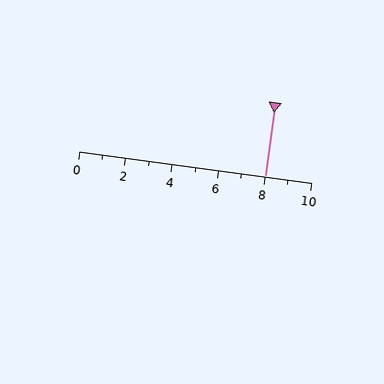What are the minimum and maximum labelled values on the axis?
The axis runs from 0 to 10.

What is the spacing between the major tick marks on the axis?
The major ticks are spaced 2 apart.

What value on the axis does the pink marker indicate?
The marker indicates approximately 8.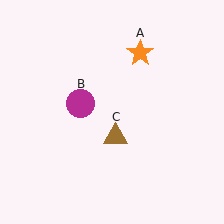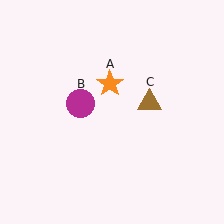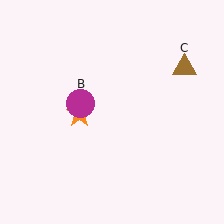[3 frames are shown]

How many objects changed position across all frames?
2 objects changed position: orange star (object A), brown triangle (object C).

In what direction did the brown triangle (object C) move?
The brown triangle (object C) moved up and to the right.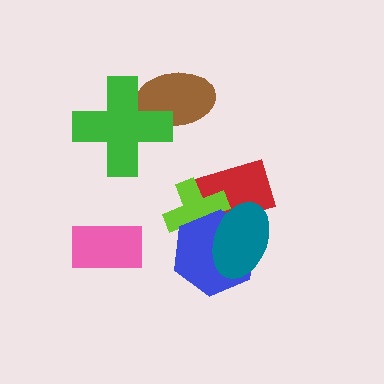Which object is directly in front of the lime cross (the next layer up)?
The blue hexagon is directly in front of the lime cross.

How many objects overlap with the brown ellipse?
1 object overlaps with the brown ellipse.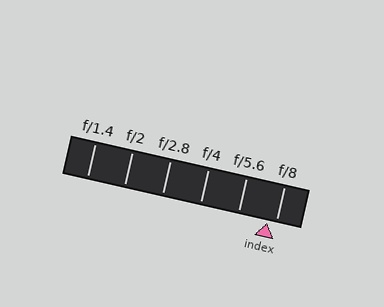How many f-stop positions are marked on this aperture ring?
There are 6 f-stop positions marked.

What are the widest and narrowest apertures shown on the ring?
The widest aperture shown is f/1.4 and the narrowest is f/8.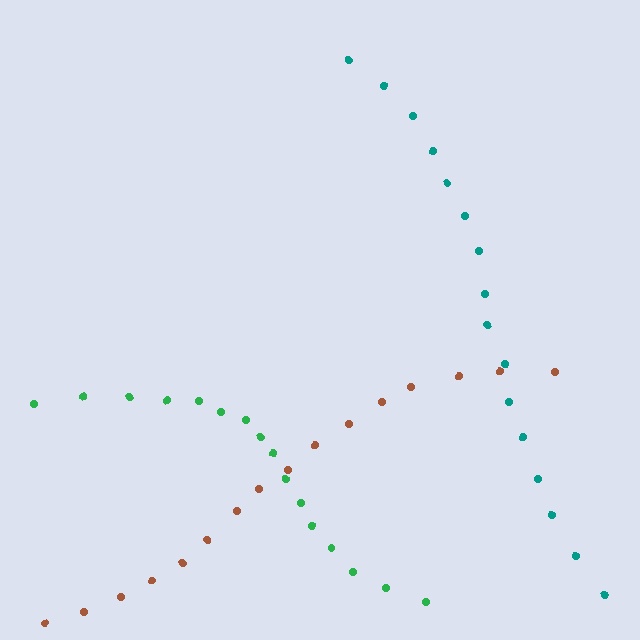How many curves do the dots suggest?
There are 3 distinct paths.